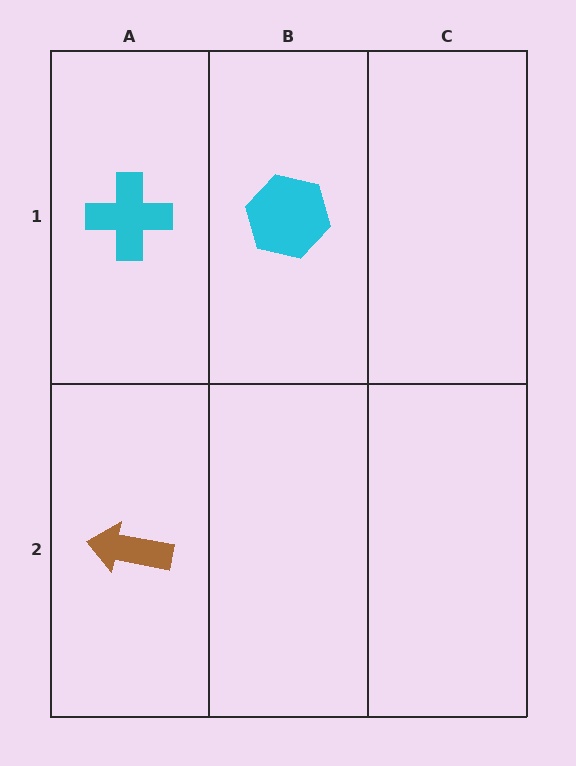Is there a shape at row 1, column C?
No, that cell is empty.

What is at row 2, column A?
A brown arrow.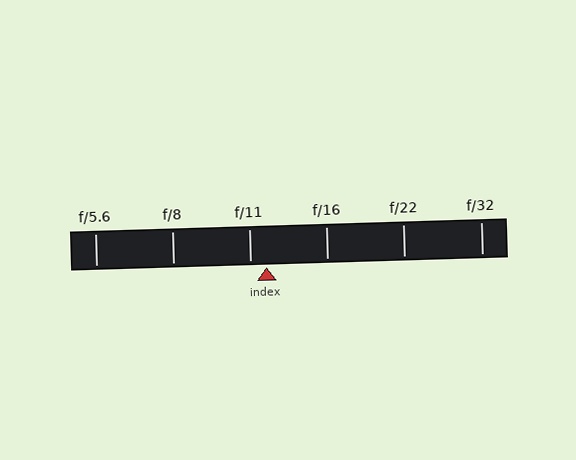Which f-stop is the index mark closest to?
The index mark is closest to f/11.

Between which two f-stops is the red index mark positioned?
The index mark is between f/11 and f/16.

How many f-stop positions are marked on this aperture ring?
There are 6 f-stop positions marked.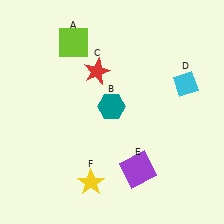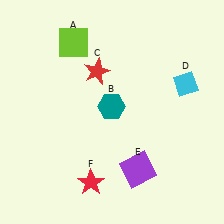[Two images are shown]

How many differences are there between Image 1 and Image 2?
There is 1 difference between the two images.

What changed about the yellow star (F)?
In Image 1, F is yellow. In Image 2, it changed to red.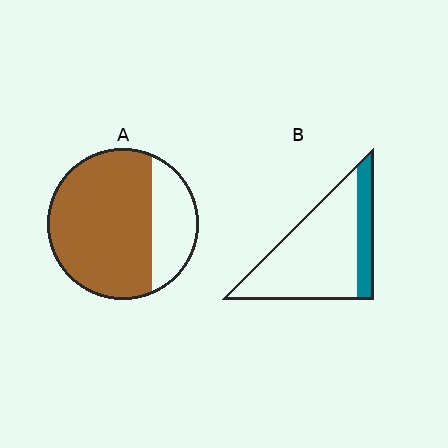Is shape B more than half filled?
No.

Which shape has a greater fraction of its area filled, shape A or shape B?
Shape A.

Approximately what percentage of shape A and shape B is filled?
A is approximately 75% and B is approximately 20%.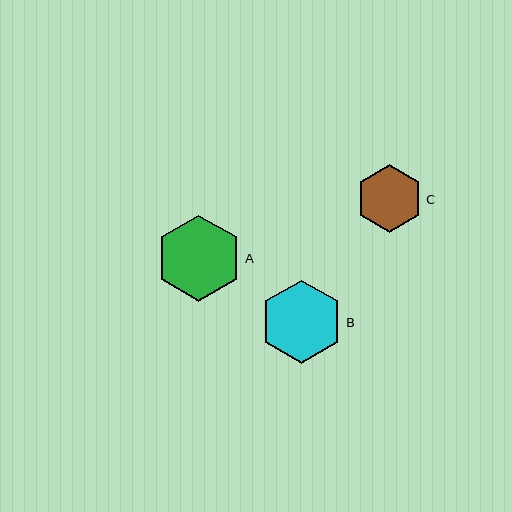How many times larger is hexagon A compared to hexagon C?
Hexagon A is approximately 1.3 times the size of hexagon C.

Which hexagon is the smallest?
Hexagon C is the smallest with a size of approximately 67 pixels.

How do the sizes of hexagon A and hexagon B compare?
Hexagon A and hexagon B are approximately the same size.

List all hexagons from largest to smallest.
From largest to smallest: A, B, C.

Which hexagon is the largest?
Hexagon A is the largest with a size of approximately 86 pixels.